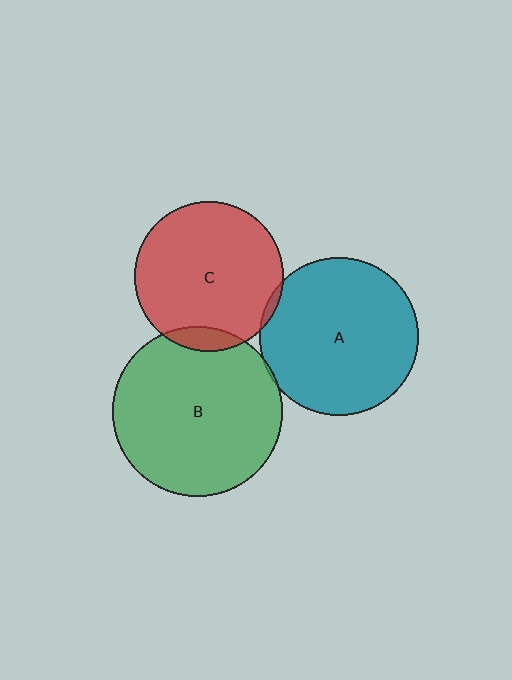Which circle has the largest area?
Circle B (green).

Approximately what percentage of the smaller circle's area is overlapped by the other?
Approximately 5%.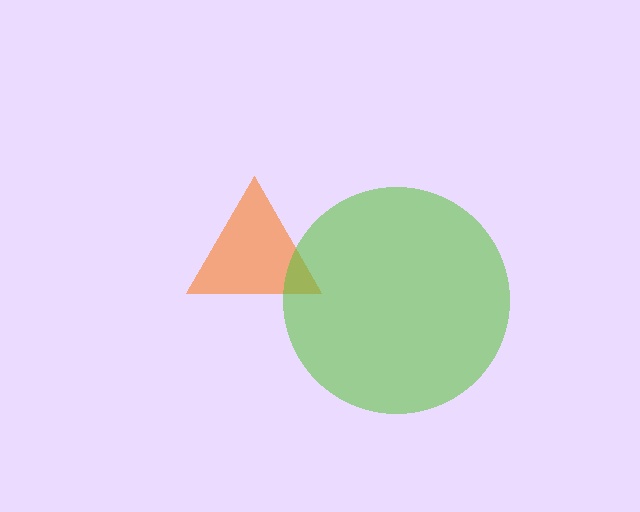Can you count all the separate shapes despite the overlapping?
Yes, there are 2 separate shapes.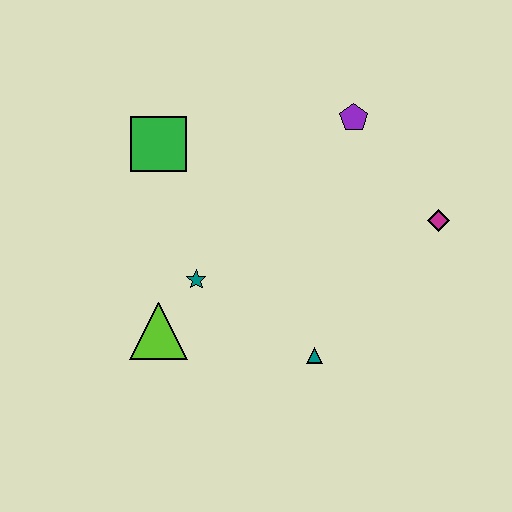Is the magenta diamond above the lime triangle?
Yes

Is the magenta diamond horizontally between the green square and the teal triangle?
No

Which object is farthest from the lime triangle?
The magenta diamond is farthest from the lime triangle.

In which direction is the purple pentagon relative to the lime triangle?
The purple pentagon is above the lime triangle.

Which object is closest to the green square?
The teal star is closest to the green square.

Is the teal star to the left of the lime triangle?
No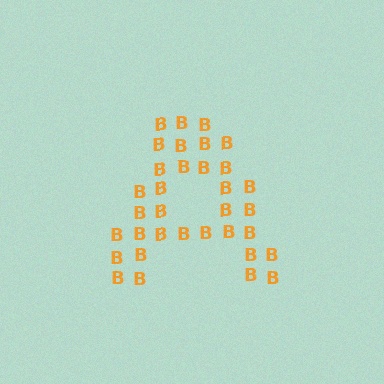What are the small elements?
The small elements are letter B's.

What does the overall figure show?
The overall figure shows the letter A.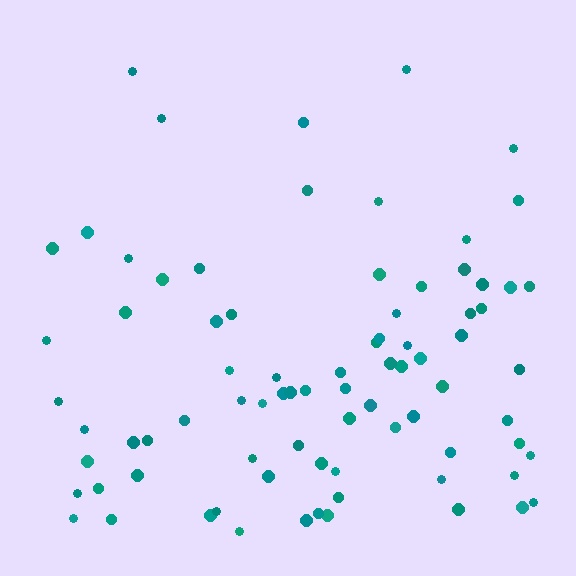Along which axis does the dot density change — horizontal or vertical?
Vertical.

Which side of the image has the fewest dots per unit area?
The top.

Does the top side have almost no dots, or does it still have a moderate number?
Still a moderate number, just noticeably fewer than the bottom.